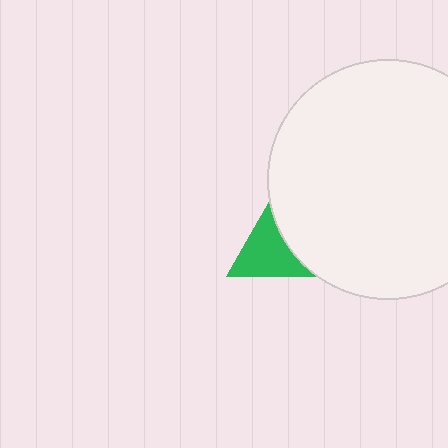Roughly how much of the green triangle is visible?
A small part of it is visible (roughly 37%).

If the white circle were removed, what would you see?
You would see the complete green triangle.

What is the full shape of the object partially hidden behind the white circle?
The partially hidden object is a green triangle.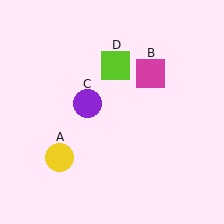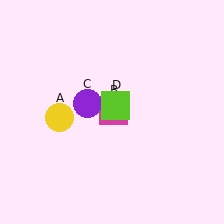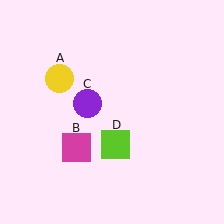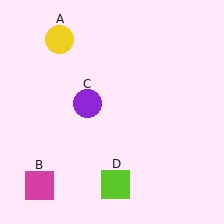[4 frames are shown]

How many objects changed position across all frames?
3 objects changed position: yellow circle (object A), magenta square (object B), lime square (object D).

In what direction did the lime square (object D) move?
The lime square (object D) moved down.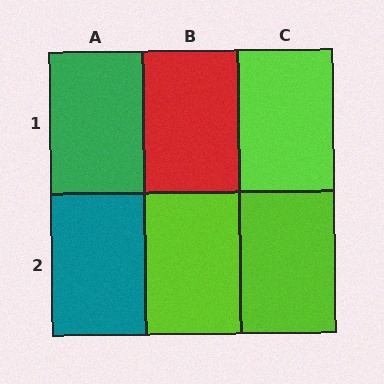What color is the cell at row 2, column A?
Teal.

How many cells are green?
1 cell is green.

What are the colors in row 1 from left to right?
Green, red, lime.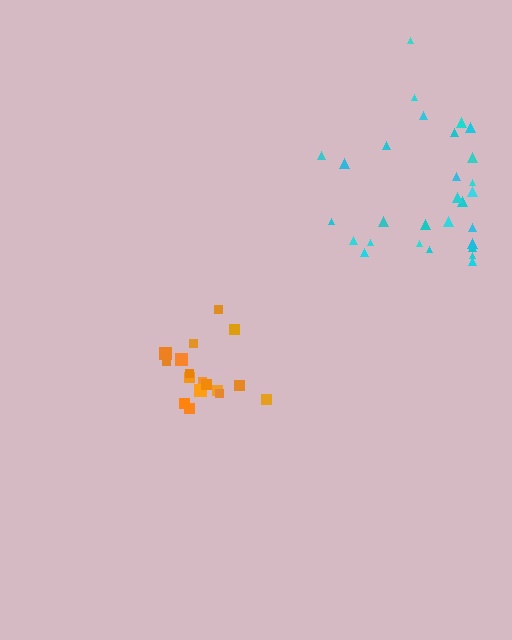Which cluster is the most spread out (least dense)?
Cyan.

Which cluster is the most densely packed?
Orange.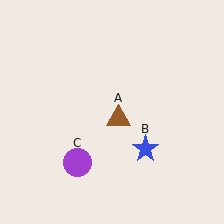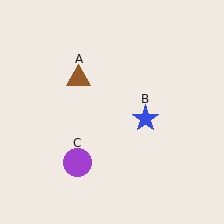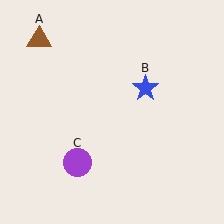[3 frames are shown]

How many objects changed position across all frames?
2 objects changed position: brown triangle (object A), blue star (object B).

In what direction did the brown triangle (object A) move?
The brown triangle (object A) moved up and to the left.